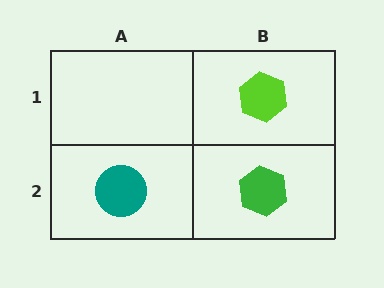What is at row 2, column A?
A teal circle.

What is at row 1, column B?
A lime hexagon.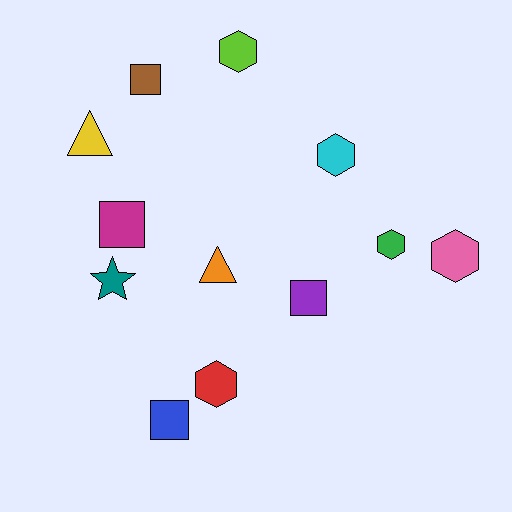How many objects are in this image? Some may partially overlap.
There are 12 objects.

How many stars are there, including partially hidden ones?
There is 1 star.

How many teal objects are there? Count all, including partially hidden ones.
There is 1 teal object.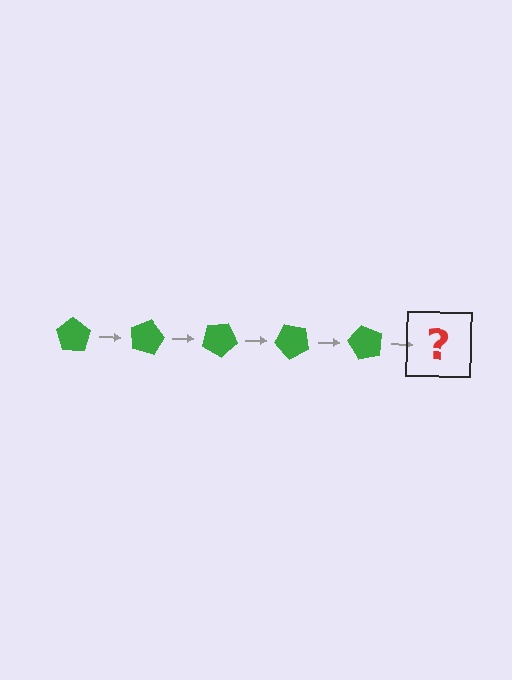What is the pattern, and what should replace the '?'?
The pattern is that the pentagon rotates 15 degrees each step. The '?' should be a green pentagon rotated 75 degrees.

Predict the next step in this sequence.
The next step is a green pentagon rotated 75 degrees.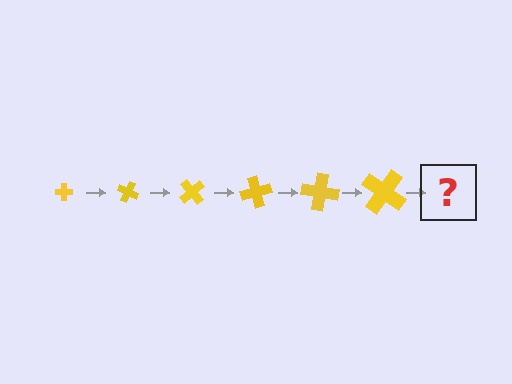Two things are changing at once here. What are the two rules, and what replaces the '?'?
The two rules are that the cross grows larger each step and it rotates 25 degrees each step. The '?' should be a cross, larger than the previous one and rotated 150 degrees from the start.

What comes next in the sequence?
The next element should be a cross, larger than the previous one and rotated 150 degrees from the start.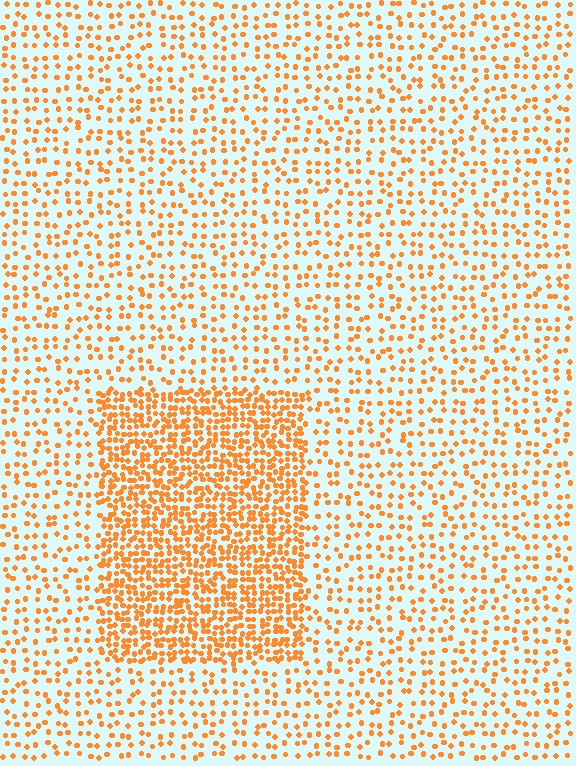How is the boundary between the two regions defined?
The boundary is defined by a change in element density (approximately 2.5x ratio). All elements are the same color, size, and shape.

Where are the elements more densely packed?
The elements are more densely packed inside the rectangle boundary.